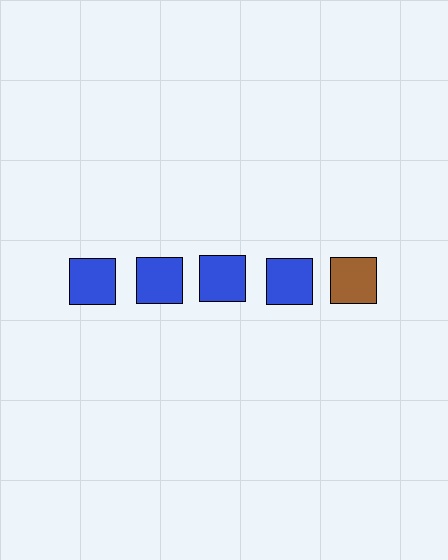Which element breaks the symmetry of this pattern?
The brown square in the top row, rightmost column breaks the symmetry. All other shapes are blue squares.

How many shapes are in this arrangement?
There are 5 shapes arranged in a grid pattern.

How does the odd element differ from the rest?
It has a different color: brown instead of blue.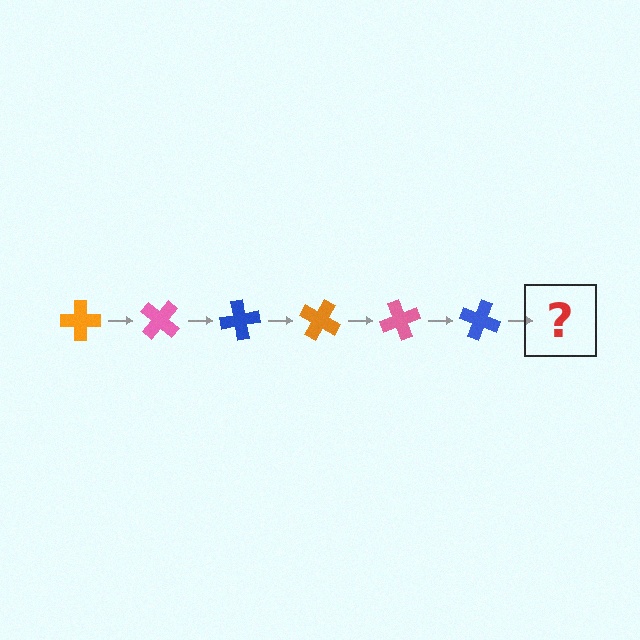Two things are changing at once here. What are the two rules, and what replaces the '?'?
The two rules are that it rotates 40 degrees each step and the color cycles through orange, pink, and blue. The '?' should be an orange cross, rotated 240 degrees from the start.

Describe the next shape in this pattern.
It should be an orange cross, rotated 240 degrees from the start.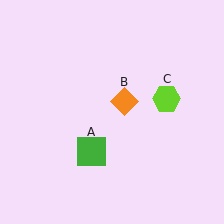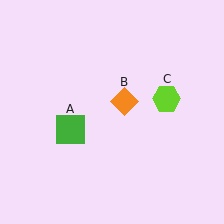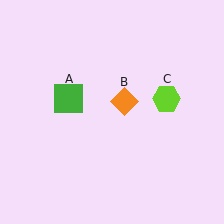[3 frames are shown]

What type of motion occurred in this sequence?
The green square (object A) rotated clockwise around the center of the scene.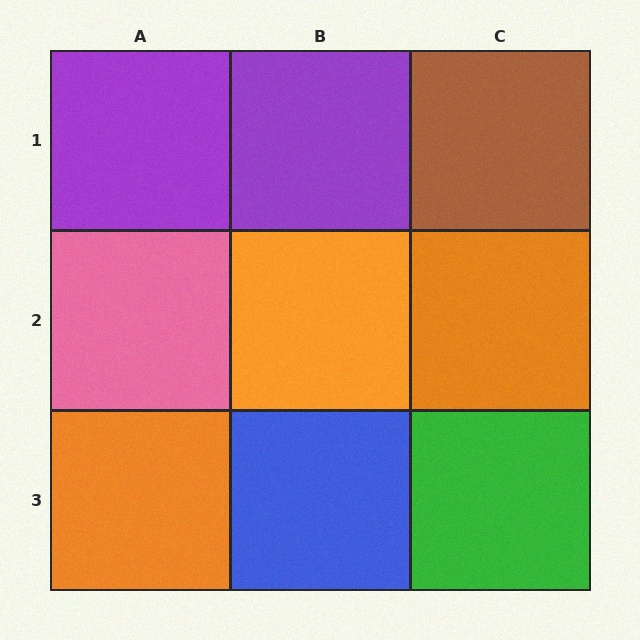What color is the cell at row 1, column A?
Purple.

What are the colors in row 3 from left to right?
Orange, blue, green.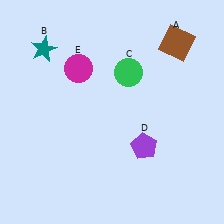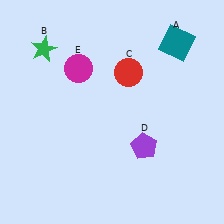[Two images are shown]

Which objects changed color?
A changed from brown to teal. B changed from teal to green. C changed from green to red.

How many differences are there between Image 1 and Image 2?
There are 3 differences between the two images.